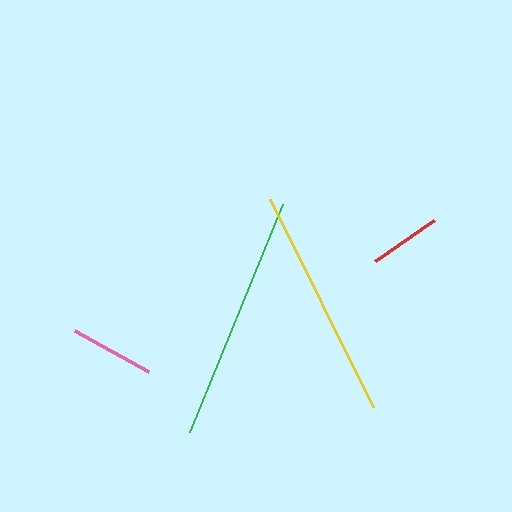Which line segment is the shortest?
The red line is the shortest at approximately 72 pixels.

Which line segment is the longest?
The green line is the longest at approximately 246 pixels.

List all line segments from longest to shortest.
From longest to shortest: green, yellow, pink, red.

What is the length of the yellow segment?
The yellow segment is approximately 232 pixels long.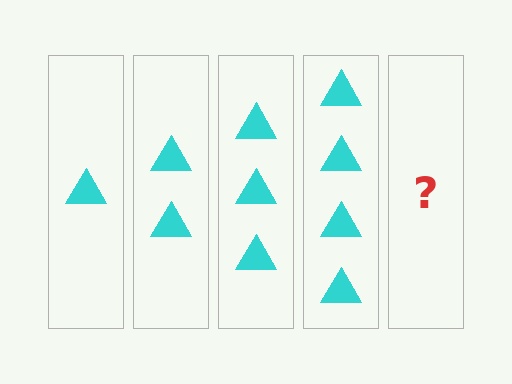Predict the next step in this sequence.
The next step is 5 triangles.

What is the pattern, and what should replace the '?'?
The pattern is that each step adds one more triangle. The '?' should be 5 triangles.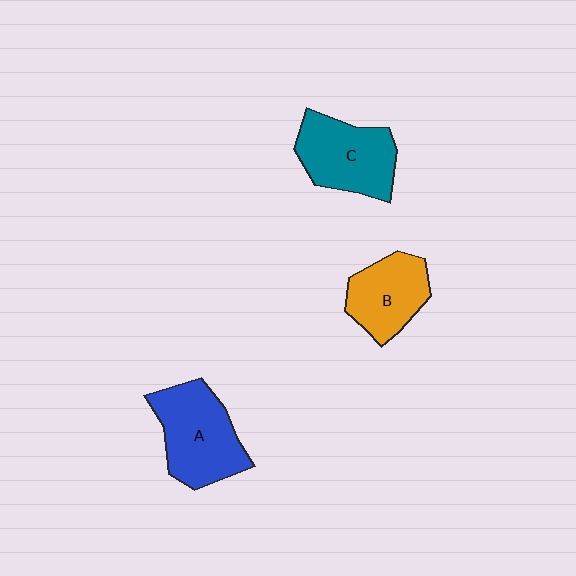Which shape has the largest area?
Shape A (blue).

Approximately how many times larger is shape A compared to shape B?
Approximately 1.3 times.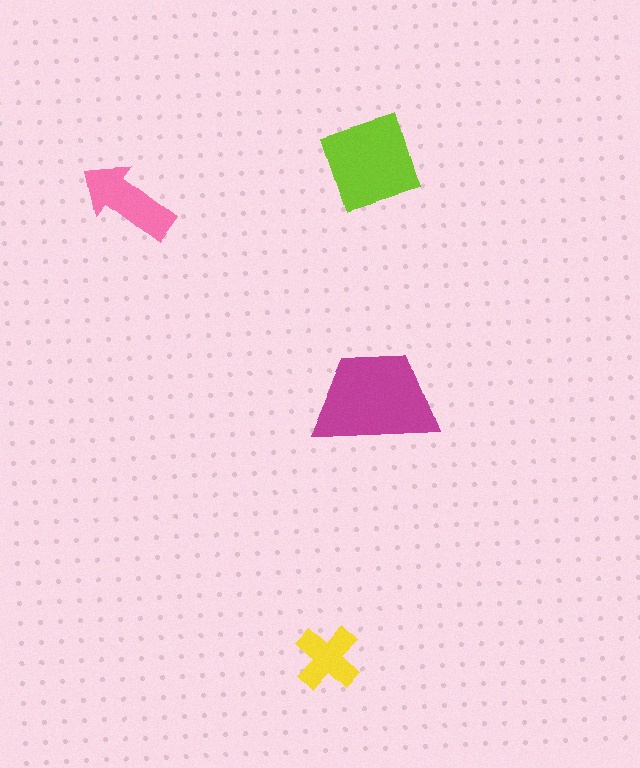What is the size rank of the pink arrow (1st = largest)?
3rd.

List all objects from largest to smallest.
The magenta trapezoid, the lime square, the pink arrow, the yellow cross.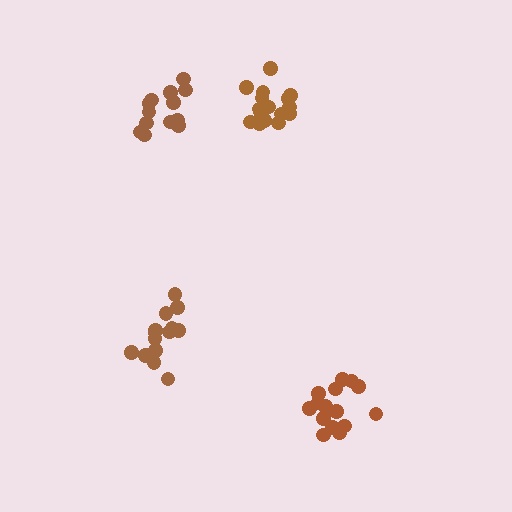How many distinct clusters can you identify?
There are 4 distinct clusters.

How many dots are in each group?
Group 1: 16 dots, Group 2: 13 dots, Group 3: 15 dots, Group 4: 15 dots (59 total).